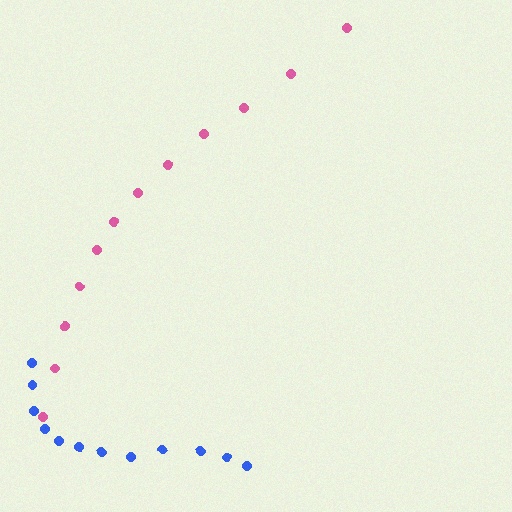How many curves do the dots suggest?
There are 2 distinct paths.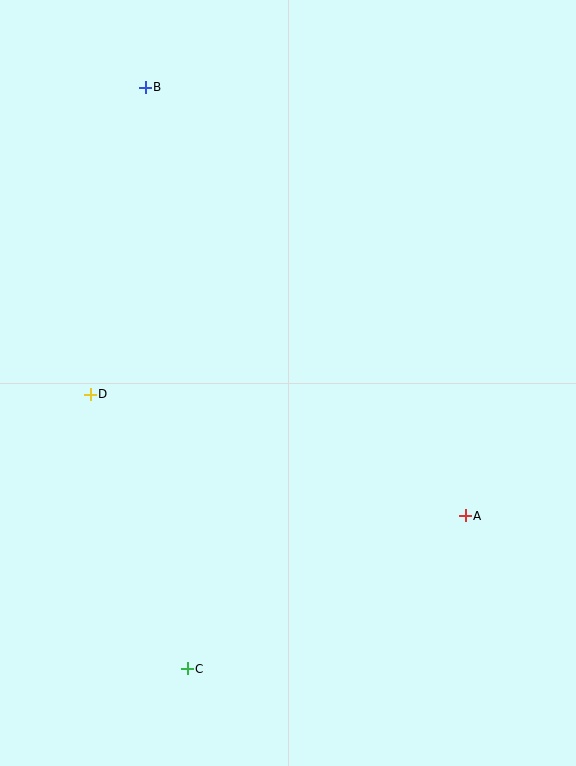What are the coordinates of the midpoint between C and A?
The midpoint between C and A is at (326, 592).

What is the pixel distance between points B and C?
The distance between B and C is 583 pixels.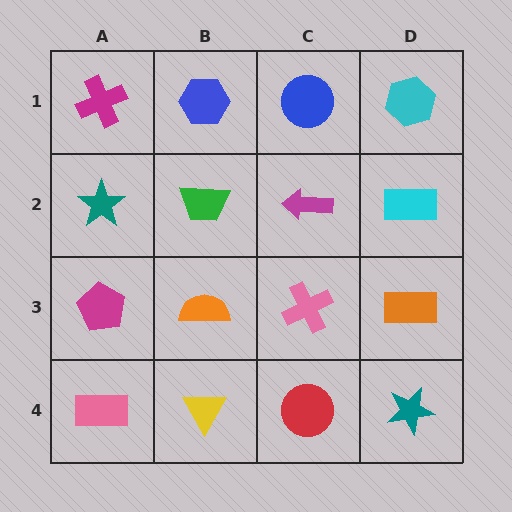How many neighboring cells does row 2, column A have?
3.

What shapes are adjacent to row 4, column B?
An orange semicircle (row 3, column B), a pink rectangle (row 4, column A), a red circle (row 4, column C).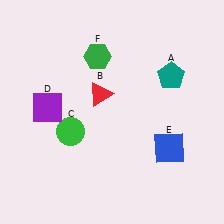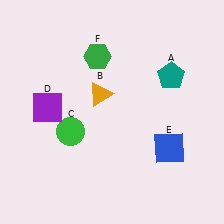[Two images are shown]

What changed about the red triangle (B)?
In Image 1, B is red. In Image 2, it changed to orange.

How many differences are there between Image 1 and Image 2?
There is 1 difference between the two images.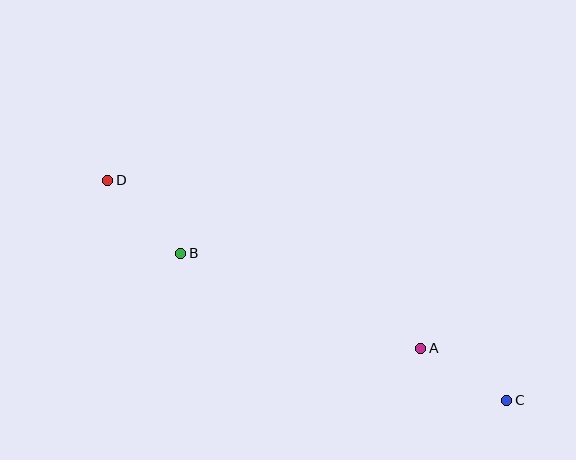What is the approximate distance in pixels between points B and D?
The distance between B and D is approximately 103 pixels.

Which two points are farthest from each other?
Points C and D are farthest from each other.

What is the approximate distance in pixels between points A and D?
The distance between A and D is approximately 356 pixels.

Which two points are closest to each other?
Points A and C are closest to each other.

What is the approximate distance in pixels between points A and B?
The distance between A and B is approximately 258 pixels.